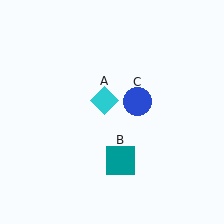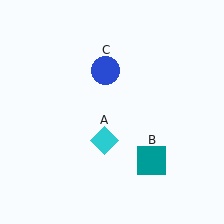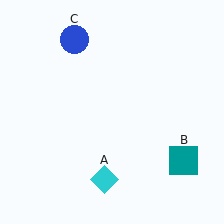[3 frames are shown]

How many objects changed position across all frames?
3 objects changed position: cyan diamond (object A), teal square (object B), blue circle (object C).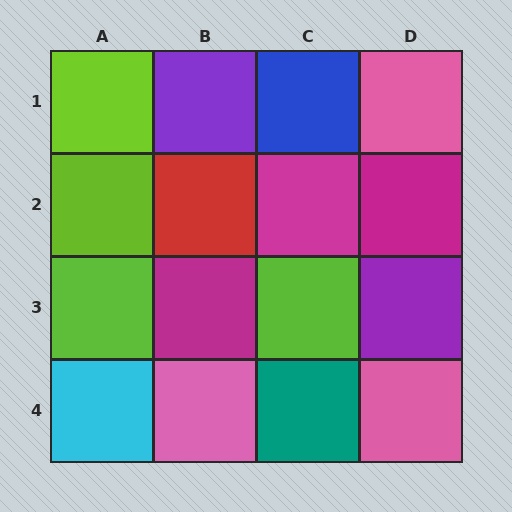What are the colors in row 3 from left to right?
Lime, magenta, lime, purple.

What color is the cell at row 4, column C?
Teal.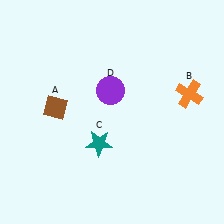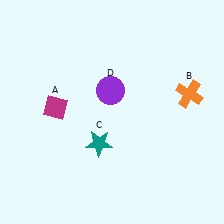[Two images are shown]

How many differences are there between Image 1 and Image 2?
There is 1 difference between the two images.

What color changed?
The diamond (A) changed from brown in Image 1 to magenta in Image 2.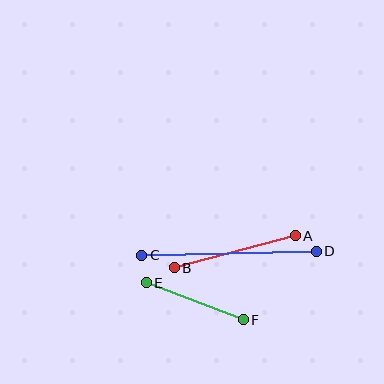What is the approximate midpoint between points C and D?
The midpoint is at approximately (229, 253) pixels.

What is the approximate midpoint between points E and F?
The midpoint is at approximately (195, 301) pixels.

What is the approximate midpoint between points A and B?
The midpoint is at approximately (235, 252) pixels.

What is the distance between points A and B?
The distance is approximately 125 pixels.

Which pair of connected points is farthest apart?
Points C and D are farthest apart.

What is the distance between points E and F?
The distance is approximately 104 pixels.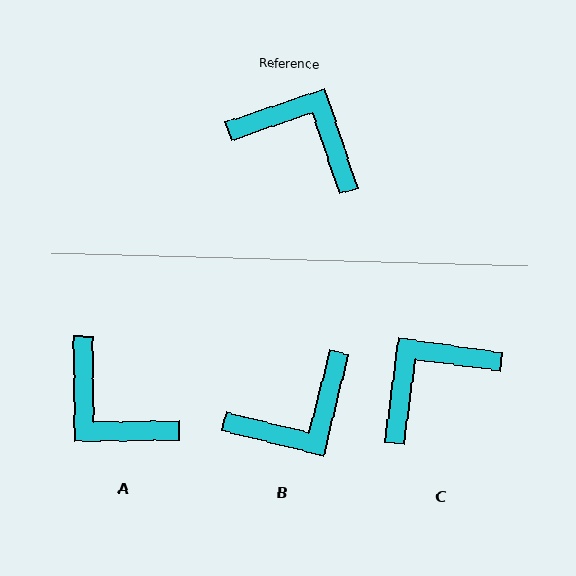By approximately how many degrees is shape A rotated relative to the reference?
Approximately 162 degrees counter-clockwise.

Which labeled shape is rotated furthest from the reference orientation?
A, about 162 degrees away.